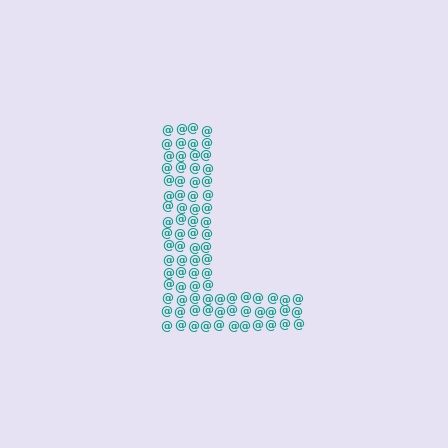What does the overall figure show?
The overall figure shows the letter L.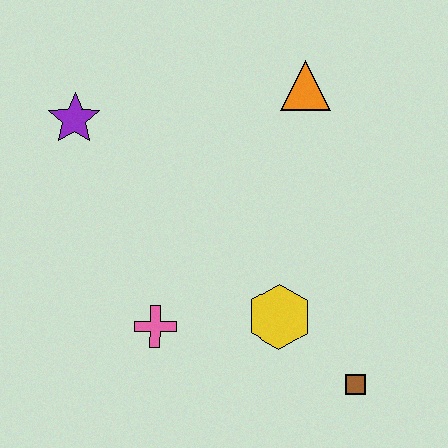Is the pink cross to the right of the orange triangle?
No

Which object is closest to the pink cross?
The yellow hexagon is closest to the pink cross.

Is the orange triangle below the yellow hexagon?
No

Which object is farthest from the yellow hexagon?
The purple star is farthest from the yellow hexagon.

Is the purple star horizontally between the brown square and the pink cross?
No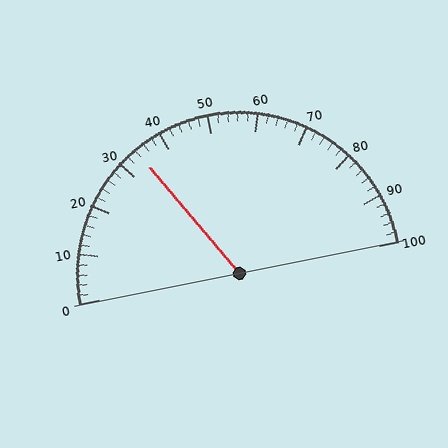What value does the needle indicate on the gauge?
The needle indicates approximately 34.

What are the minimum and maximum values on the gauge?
The gauge ranges from 0 to 100.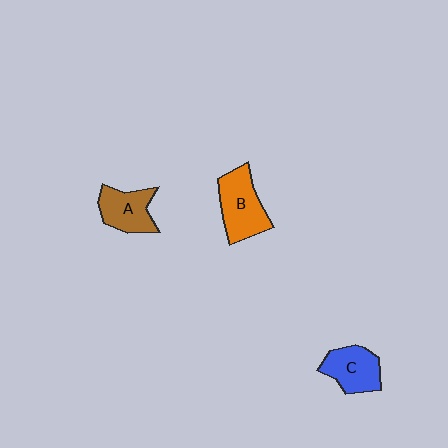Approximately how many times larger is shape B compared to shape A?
Approximately 1.3 times.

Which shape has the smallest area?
Shape A (brown).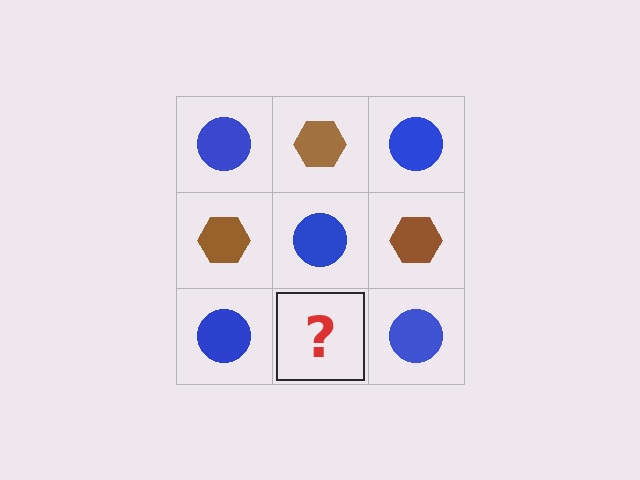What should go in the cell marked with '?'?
The missing cell should contain a brown hexagon.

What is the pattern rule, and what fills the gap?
The rule is that it alternates blue circle and brown hexagon in a checkerboard pattern. The gap should be filled with a brown hexagon.